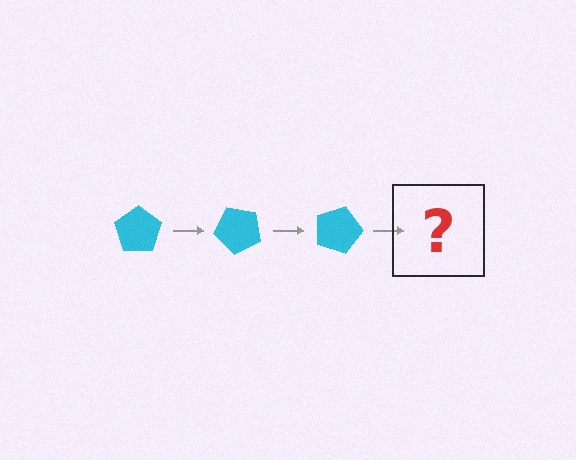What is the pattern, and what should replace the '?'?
The pattern is that the pentagon rotates 45 degrees each step. The '?' should be a cyan pentagon rotated 135 degrees.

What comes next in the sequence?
The next element should be a cyan pentagon rotated 135 degrees.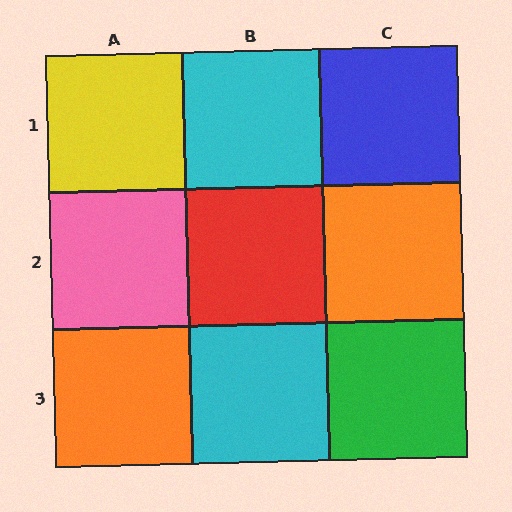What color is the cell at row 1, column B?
Cyan.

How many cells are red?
1 cell is red.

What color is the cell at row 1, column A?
Yellow.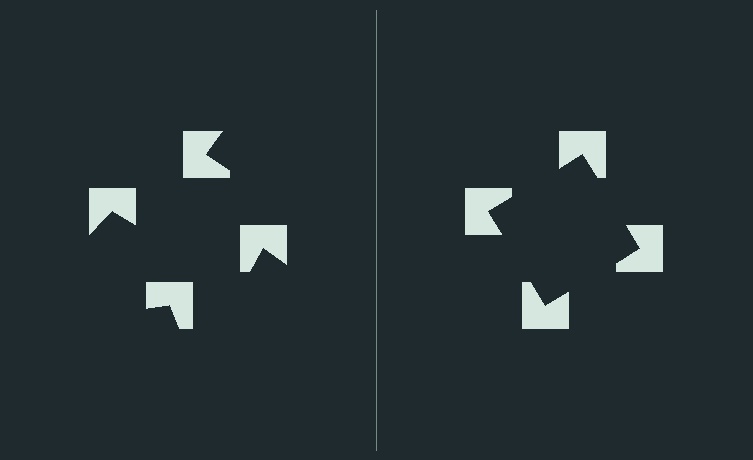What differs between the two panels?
The notched squares are positioned identically on both sides; only the wedge orientations differ. On the right they align to a square; on the left they are misaligned.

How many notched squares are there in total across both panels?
8 — 4 on each side.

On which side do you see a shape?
An illusory square appears on the right side. On the left side the wedge cuts are rotated, so no coherent shape forms.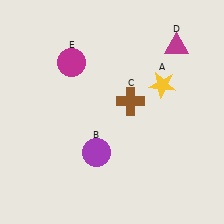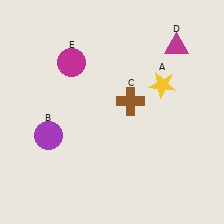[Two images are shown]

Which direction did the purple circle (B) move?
The purple circle (B) moved left.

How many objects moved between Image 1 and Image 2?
1 object moved between the two images.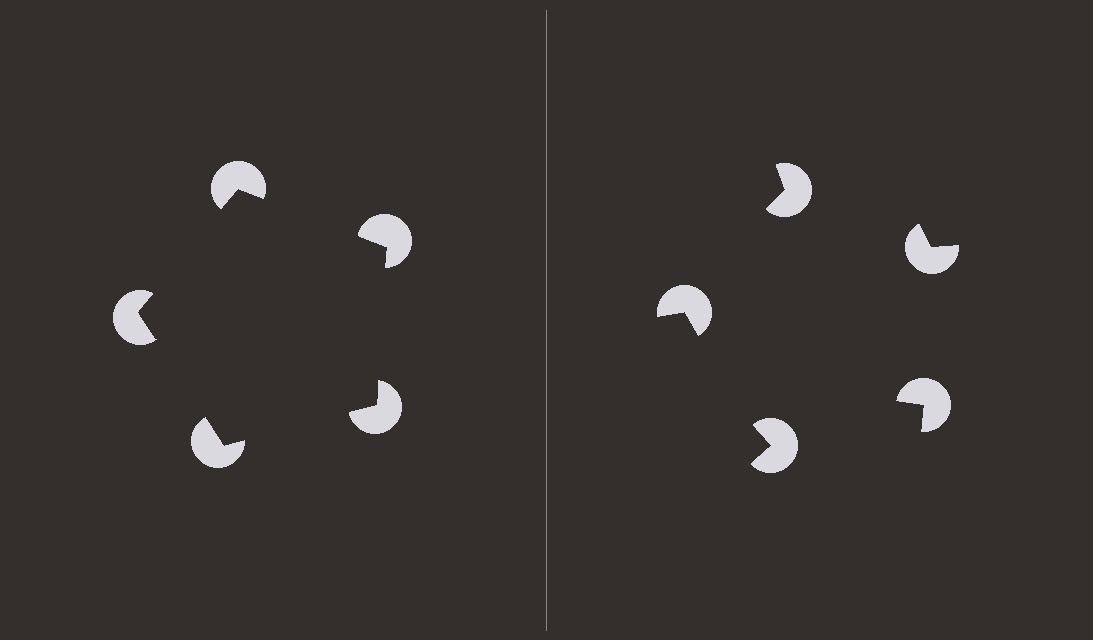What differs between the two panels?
The pac-man discs are positioned identically on both sides; only the wedge orientations differ. On the left they align to a pentagon; on the right they are misaligned.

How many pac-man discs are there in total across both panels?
10 — 5 on each side.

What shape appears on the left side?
An illusory pentagon.